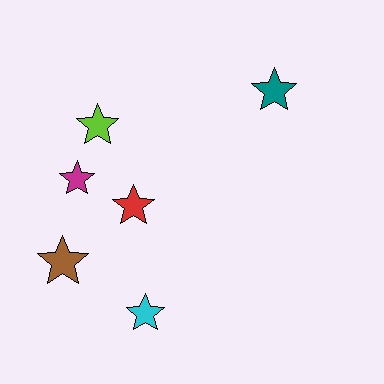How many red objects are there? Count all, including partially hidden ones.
There is 1 red object.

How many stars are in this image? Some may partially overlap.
There are 6 stars.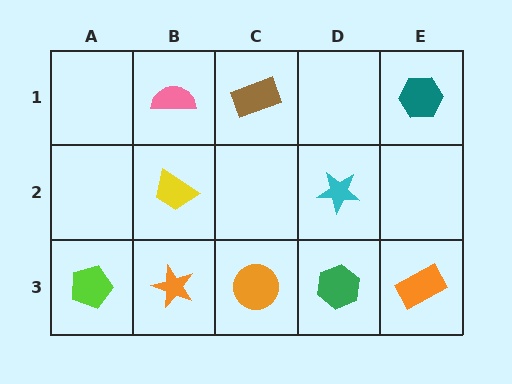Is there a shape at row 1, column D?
No, that cell is empty.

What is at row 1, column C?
A brown rectangle.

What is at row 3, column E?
An orange rectangle.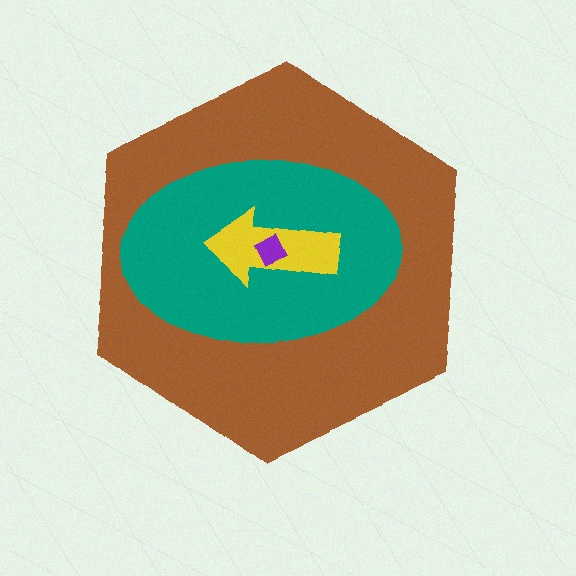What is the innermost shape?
The purple square.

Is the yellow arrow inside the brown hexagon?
Yes.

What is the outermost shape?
The brown hexagon.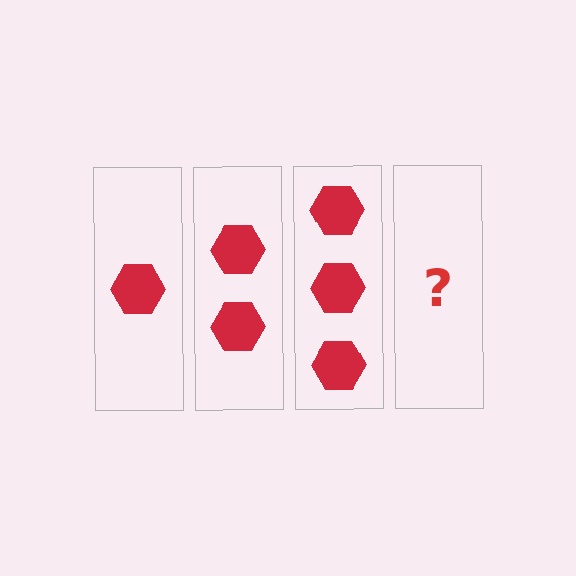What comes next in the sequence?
The next element should be 4 hexagons.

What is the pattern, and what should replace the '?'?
The pattern is that each step adds one more hexagon. The '?' should be 4 hexagons.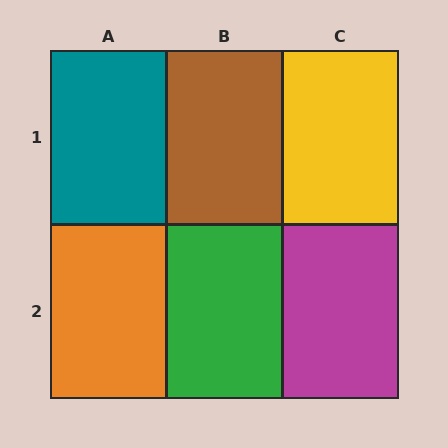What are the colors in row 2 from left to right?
Orange, green, magenta.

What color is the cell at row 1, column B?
Brown.